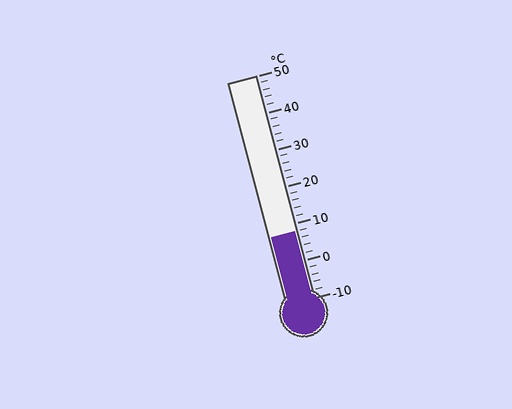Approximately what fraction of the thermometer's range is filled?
The thermometer is filled to approximately 30% of its range.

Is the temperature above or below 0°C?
The temperature is above 0°C.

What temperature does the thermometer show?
The thermometer shows approximately 8°C.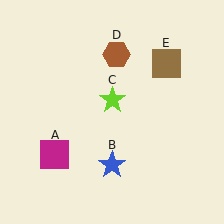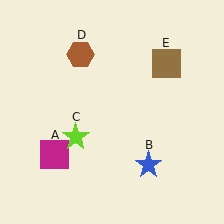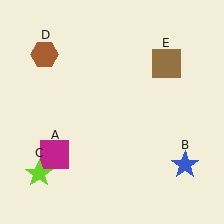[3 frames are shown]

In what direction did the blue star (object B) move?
The blue star (object B) moved right.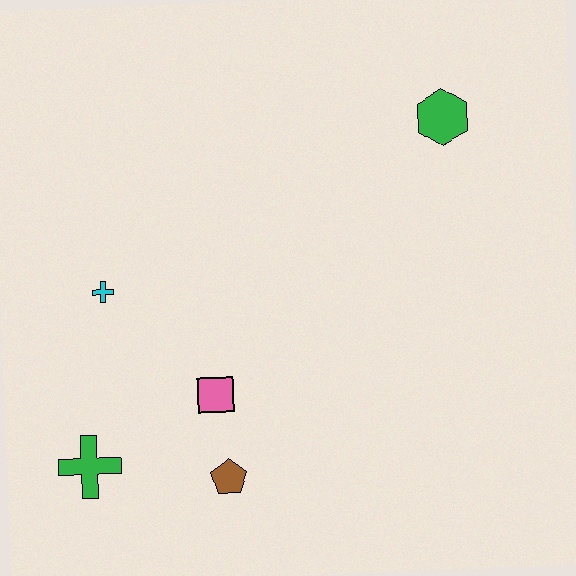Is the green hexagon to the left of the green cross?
No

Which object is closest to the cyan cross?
The pink square is closest to the cyan cross.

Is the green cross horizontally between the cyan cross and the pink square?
No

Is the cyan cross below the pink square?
No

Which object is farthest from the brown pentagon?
The green hexagon is farthest from the brown pentagon.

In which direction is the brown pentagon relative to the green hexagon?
The brown pentagon is below the green hexagon.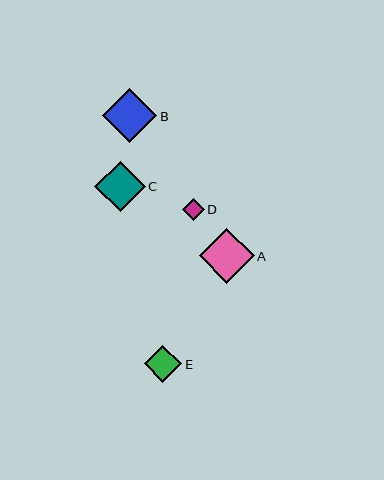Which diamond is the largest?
Diamond A is the largest with a size of approximately 55 pixels.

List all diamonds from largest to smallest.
From largest to smallest: A, B, C, E, D.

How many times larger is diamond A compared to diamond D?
Diamond A is approximately 2.5 times the size of diamond D.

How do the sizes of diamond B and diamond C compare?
Diamond B and diamond C are approximately the same size.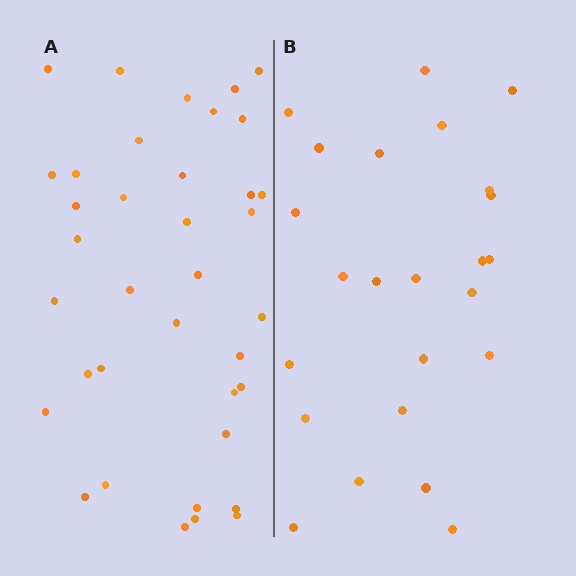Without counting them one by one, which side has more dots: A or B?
Region A (the left region) has more dots.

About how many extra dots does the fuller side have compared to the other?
Region A has approximately 15 more dots than region B.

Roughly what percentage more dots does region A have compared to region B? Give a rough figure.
About 55% more.